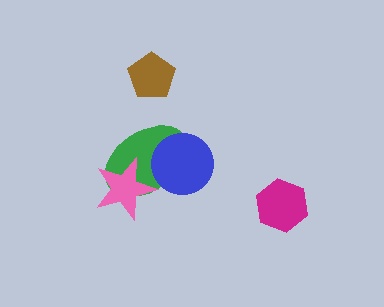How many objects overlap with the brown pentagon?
0 objects overlap with the brown pentagon.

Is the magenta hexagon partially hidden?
No, no other shape covers it.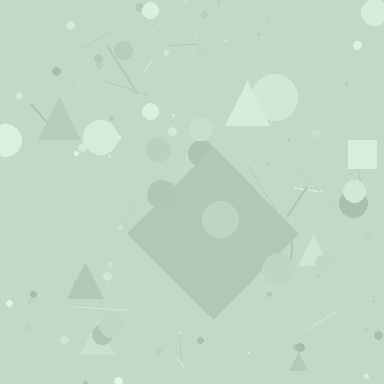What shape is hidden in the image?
A diamond is hidden in the image.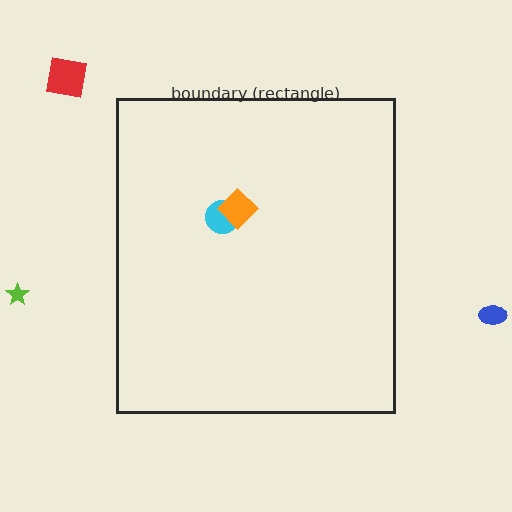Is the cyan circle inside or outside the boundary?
Inside.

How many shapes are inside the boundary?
2 inside, 3 outside.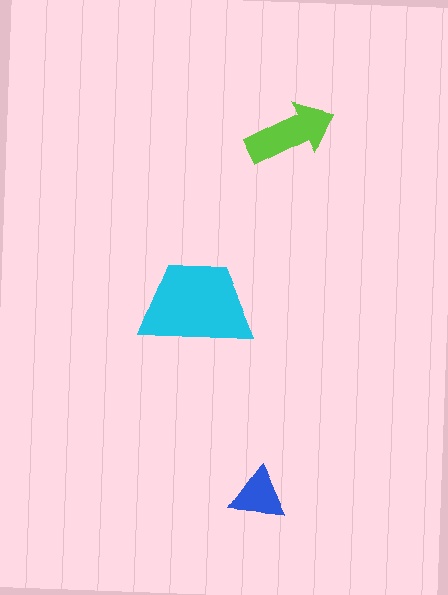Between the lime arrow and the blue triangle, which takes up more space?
The lime arrow.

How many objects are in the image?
There are 3 objects in the image.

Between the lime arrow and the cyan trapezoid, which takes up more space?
The cyan trapezoid.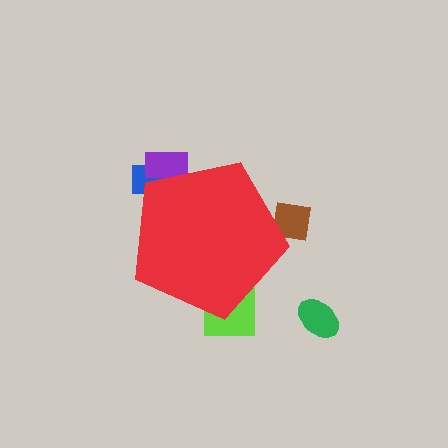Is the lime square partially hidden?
Yes, the lime square is partially hidden behind the red pentagon.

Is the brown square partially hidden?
Yes, the brown square is partially hidden behind the red pentagon.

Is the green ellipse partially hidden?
No, the green ellipse is fully visible.